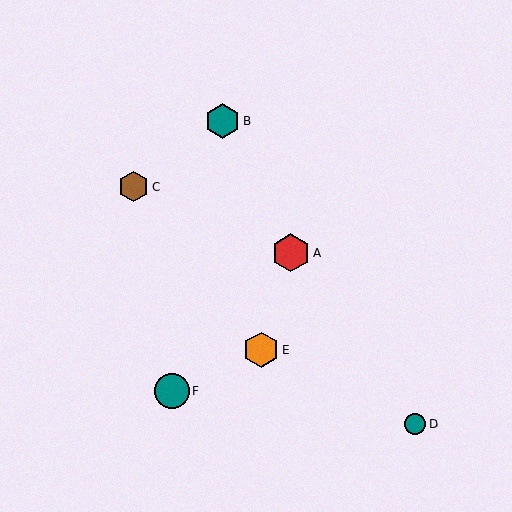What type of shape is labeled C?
Shape C is a brown hexagon.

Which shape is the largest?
The red hexagon (labeled A) is the largest.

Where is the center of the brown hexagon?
The center of the brown hexagon is at (134, 186).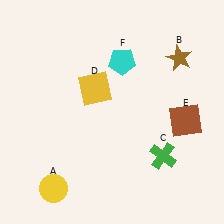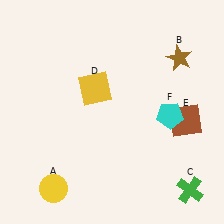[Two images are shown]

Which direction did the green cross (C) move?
The green cross (C) moved down.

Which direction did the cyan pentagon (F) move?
The cyan pentagon (F) moved down.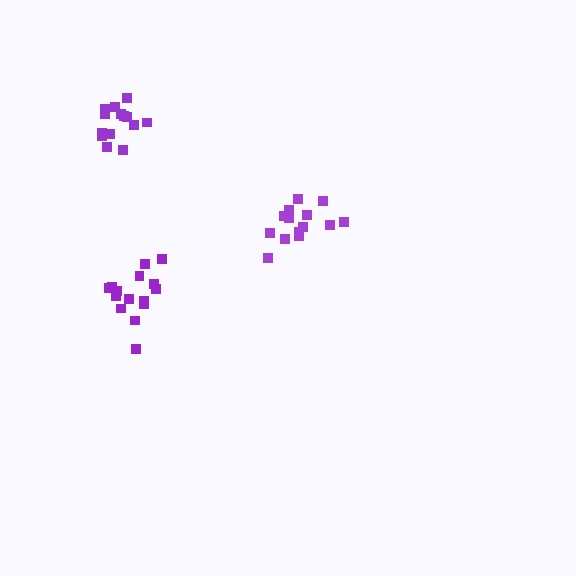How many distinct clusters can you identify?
There are 3 distinct clusters.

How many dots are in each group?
Group 1: 15 dots, Group 2: 14 dots, Group 3: 14 dots (43 total).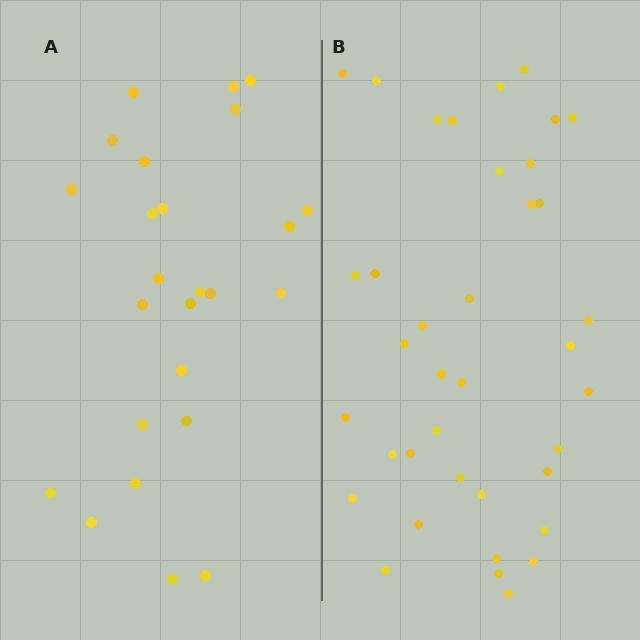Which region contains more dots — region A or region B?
Region B (the right region) has more dots.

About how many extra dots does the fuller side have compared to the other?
Region B has approximately 15 more dots than region A.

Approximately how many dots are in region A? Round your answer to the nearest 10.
About 20 dots. (The exact count is 25, which rounds to 20.)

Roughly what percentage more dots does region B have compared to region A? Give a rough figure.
About 50% more.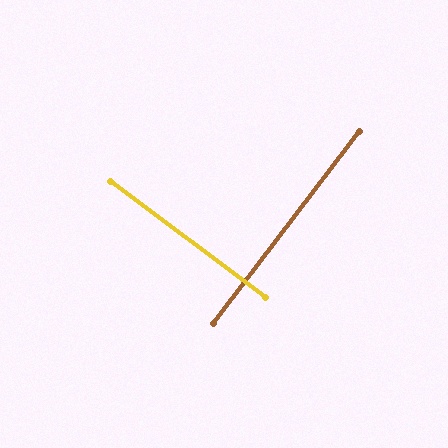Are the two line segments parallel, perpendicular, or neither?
Perpendicular — they meet at approximately 90°.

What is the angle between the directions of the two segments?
Approximately 90 degrees.